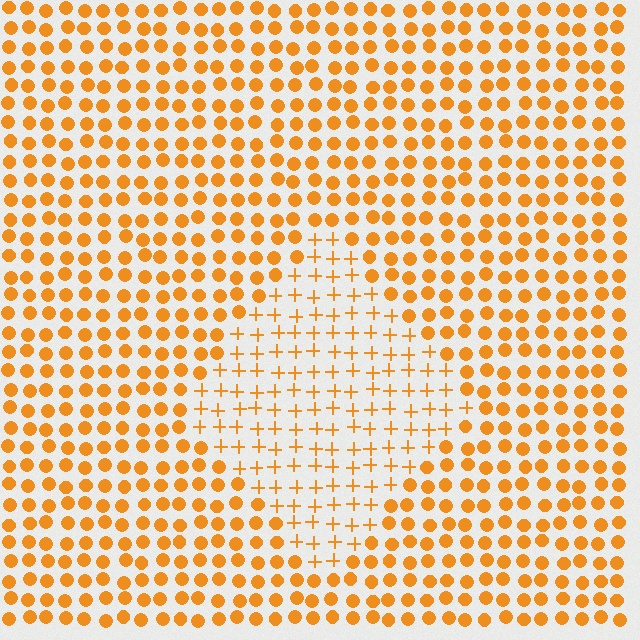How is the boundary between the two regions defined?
The boundary is defined by a change in element shape: plus signs inside vs. circles outside. All elements share the same color and spacing.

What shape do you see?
I see a diamond.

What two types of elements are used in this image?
The image uses plus signs inside the diamond region and circles outside it.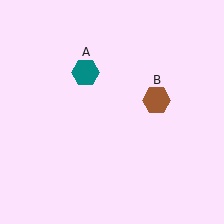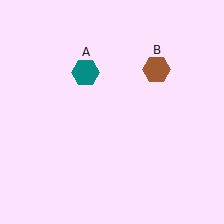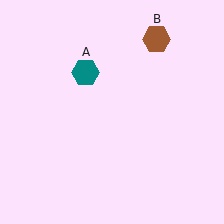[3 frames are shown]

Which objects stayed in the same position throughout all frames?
Teal hexagon (object A) remained stationary.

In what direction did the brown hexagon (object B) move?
The brown hexagon (object B) moved up.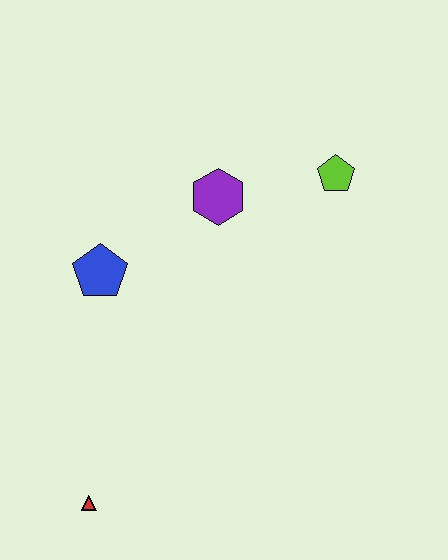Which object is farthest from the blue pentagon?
The lime pentagon is farthest from the blue pentagon.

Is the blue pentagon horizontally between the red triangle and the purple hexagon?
Yes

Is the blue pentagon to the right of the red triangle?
Yes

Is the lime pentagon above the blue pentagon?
Yes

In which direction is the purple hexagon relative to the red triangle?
The purple hexagon is above the red triangle.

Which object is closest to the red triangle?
The blue pentagon is closest to the red triangle.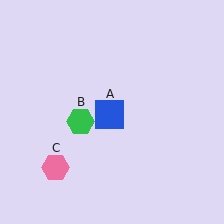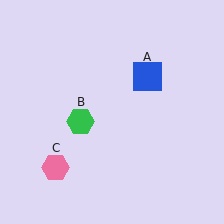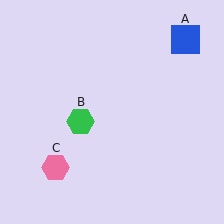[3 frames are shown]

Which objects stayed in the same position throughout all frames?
Green hexagon (object B) and pink hexagon (object C) remained stationary.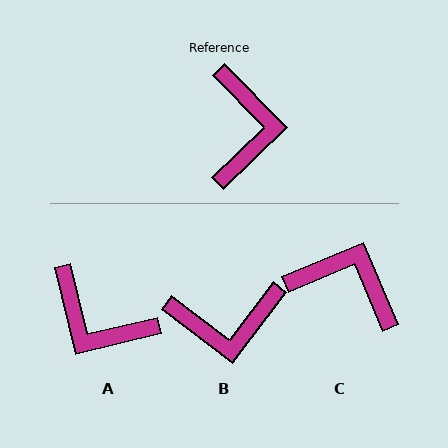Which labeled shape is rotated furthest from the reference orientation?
A, about 121 degrees away.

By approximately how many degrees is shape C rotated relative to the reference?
Approximately 68 degrees counter-clockwise.